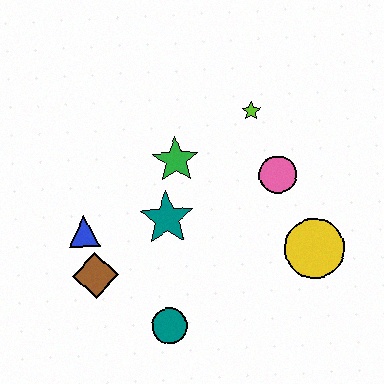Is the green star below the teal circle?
No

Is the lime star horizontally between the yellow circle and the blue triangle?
Yes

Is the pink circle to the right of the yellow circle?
No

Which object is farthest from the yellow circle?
The blue triangle is farthest from the yellow circle.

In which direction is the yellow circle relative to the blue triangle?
The yellow circle is to the right of the blue triangle.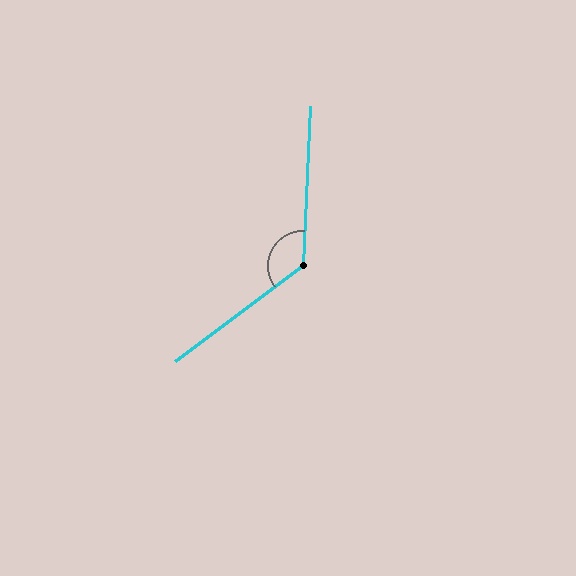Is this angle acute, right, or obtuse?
It is obtuse.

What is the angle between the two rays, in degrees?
Approximately 129 degrees.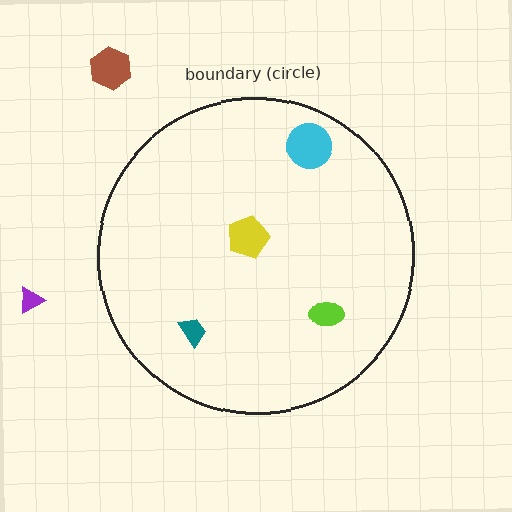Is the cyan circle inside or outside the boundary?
Inside.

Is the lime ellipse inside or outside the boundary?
Inside.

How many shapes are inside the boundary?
4 inside, 2 outside.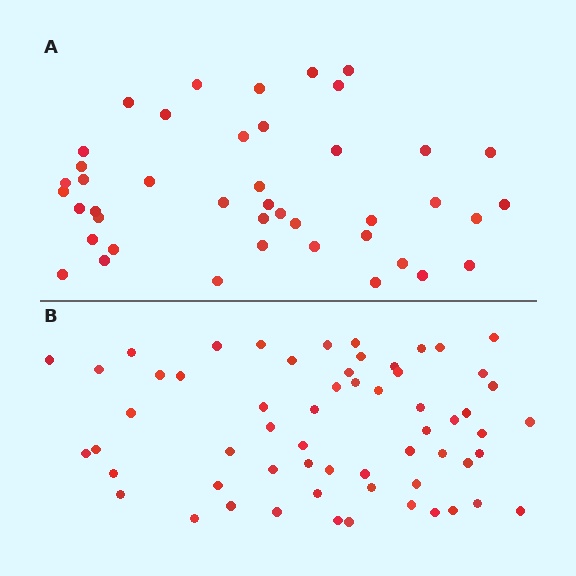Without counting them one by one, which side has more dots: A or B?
Region B (the bottom region) has more dots.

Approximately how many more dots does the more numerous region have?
Region B has approximately 15 more dots than region A.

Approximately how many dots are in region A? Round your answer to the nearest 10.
About 40 dots. (The exact count is 43, which rounds to 40.)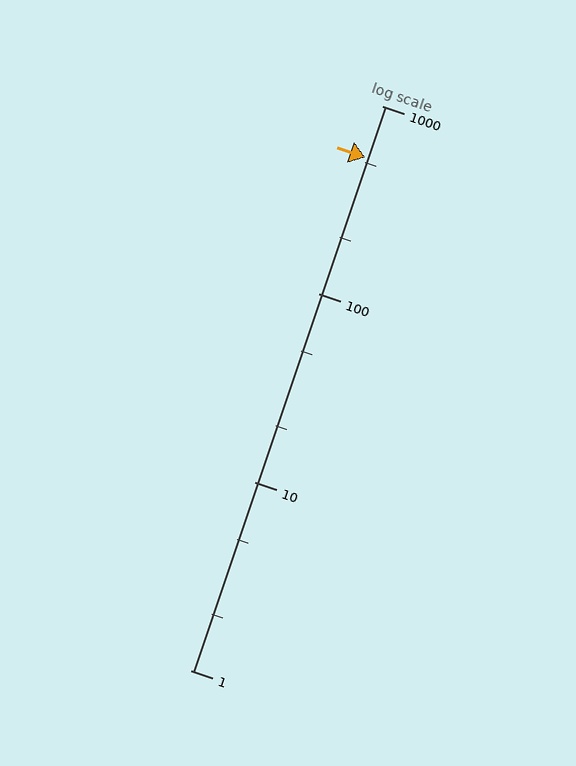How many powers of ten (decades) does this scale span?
The scale spans 3 decades, from 1 to 1000.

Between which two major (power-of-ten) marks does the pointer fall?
The pointer is between 100 and 1000.